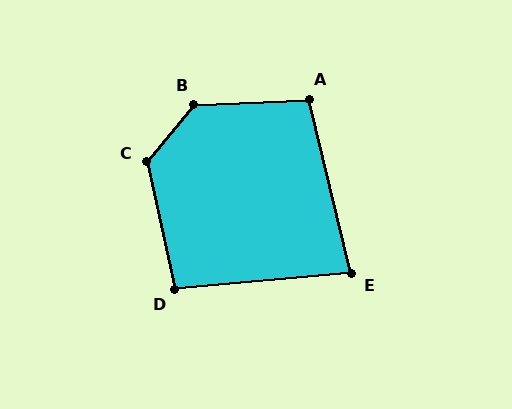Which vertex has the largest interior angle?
B, at approximately 132 degrees.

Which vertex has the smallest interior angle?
E, at approximately 82 degrees.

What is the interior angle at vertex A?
Approximately 101 degrees (obtuse).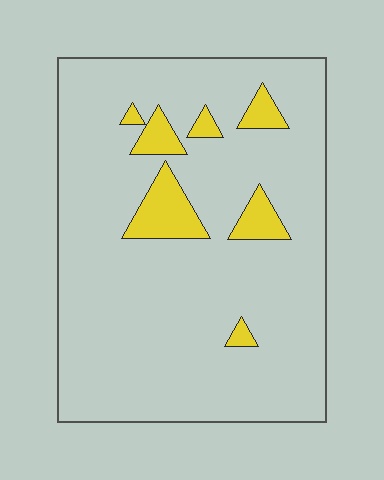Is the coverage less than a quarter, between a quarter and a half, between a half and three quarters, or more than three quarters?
Less than a quarter.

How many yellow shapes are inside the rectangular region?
7.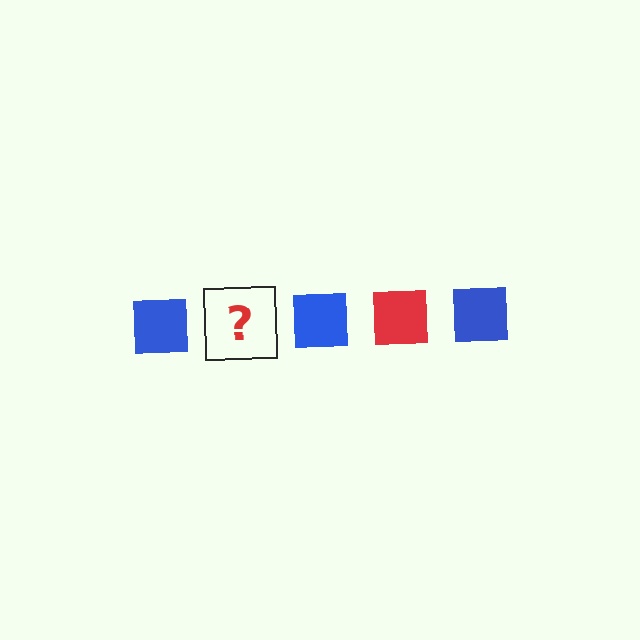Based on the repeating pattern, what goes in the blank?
The blank should be a red square.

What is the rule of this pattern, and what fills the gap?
The rule is that the pattern cycles through blue, red squares. The gap should be filled with a red square.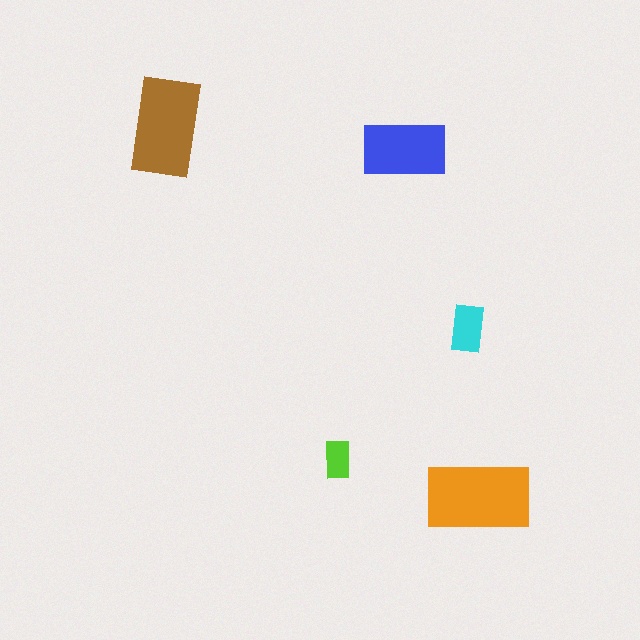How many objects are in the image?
There are 5 objects in the image.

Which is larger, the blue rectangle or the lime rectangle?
The blue one.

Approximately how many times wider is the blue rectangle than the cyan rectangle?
About 2 times wider.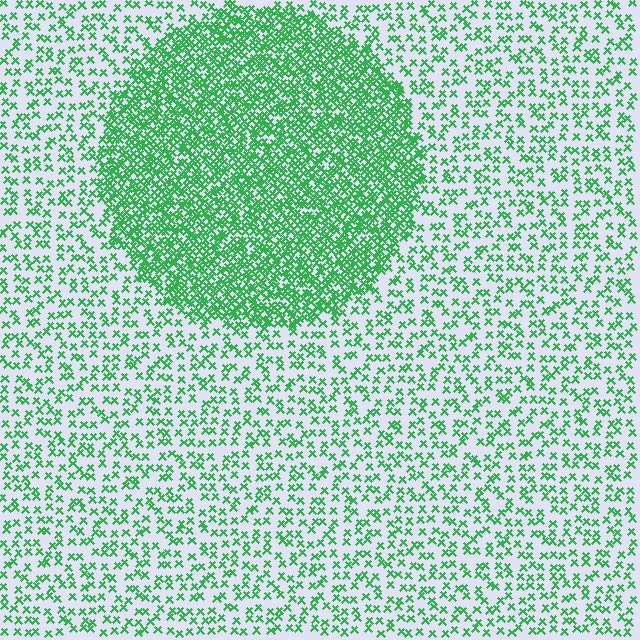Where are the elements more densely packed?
The elements are more densely packed inside the circle boundary.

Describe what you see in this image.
The image contains small green elements arranged at two different densities. A circle-shaped region is visible where the elements are more densely packed than the surrounding area.